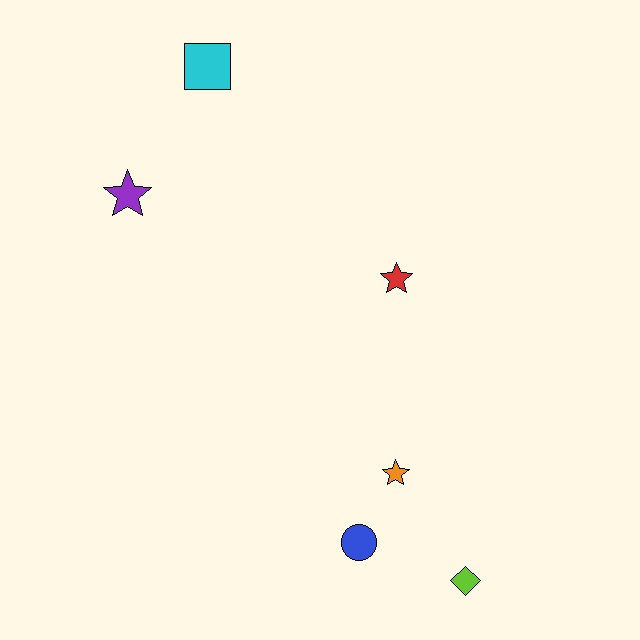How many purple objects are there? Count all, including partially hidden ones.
There is 1 purple object.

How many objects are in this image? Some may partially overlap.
There are 6 objects.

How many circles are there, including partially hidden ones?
There is 1 circle.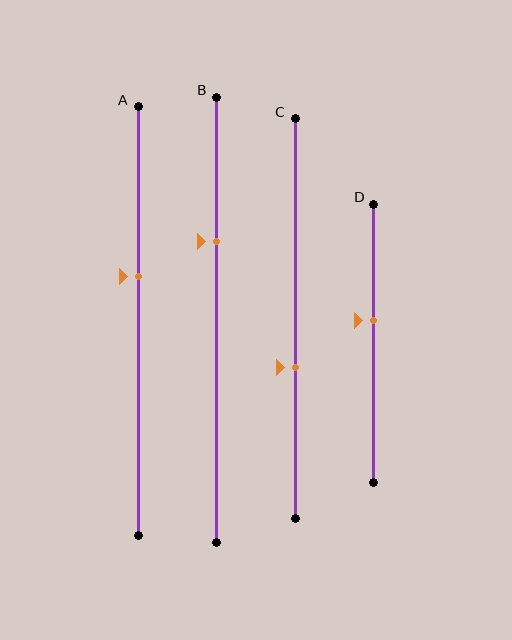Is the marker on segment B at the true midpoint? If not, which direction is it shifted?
No, the marker on segment B is shifted upward by about 18% of the segment length.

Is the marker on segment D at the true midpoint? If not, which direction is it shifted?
No, the marker on segment D is shifted upward by about 8% of the segment length.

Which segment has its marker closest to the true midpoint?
Segment D has its marker closest to the true midpoint.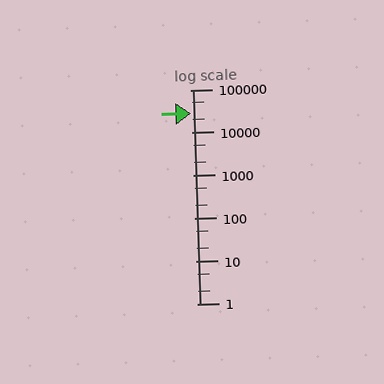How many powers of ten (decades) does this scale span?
The scale spans 5 decades, from 1 to 100000.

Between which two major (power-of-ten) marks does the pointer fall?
The pointer is between 10000 and 100000.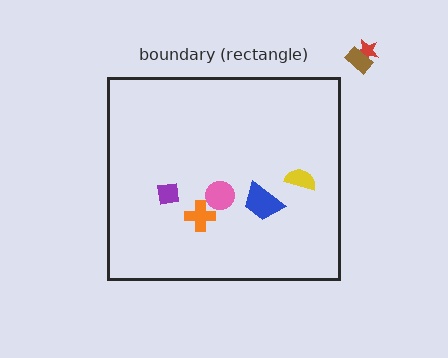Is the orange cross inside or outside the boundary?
Inside.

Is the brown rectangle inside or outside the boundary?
Outside.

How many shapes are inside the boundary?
5 inside, 2 outside.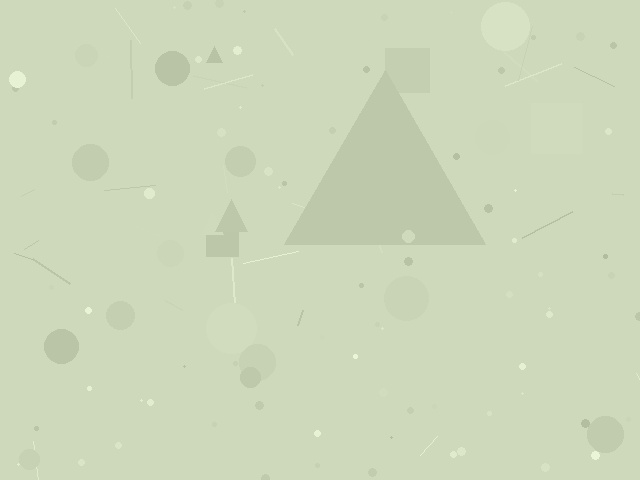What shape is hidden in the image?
A triangle is hidden in the image.